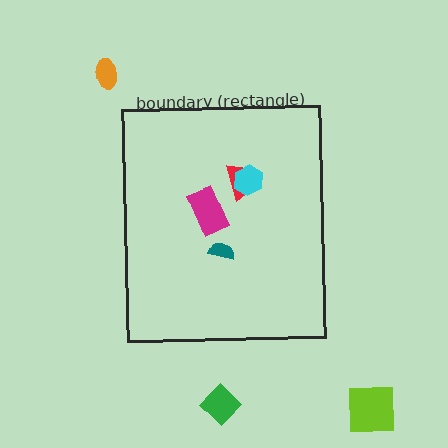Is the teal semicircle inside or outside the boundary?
Inside.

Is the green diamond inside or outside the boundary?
Outside.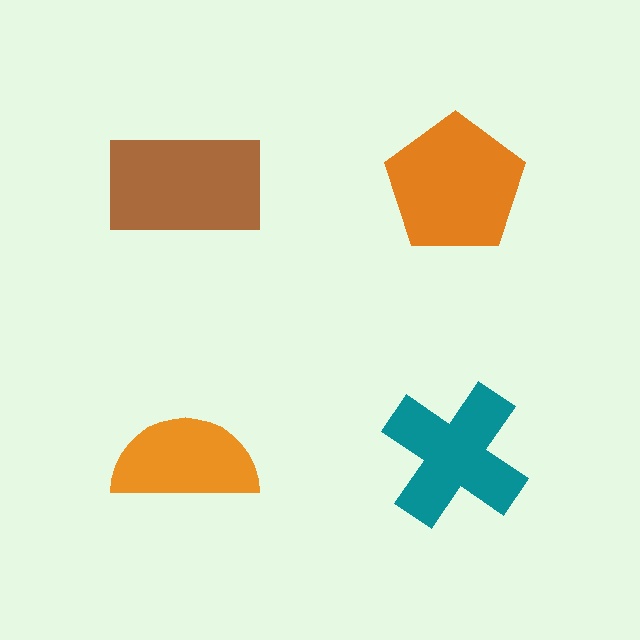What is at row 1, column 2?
An orange pentagon.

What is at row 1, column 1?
A brown rectangle.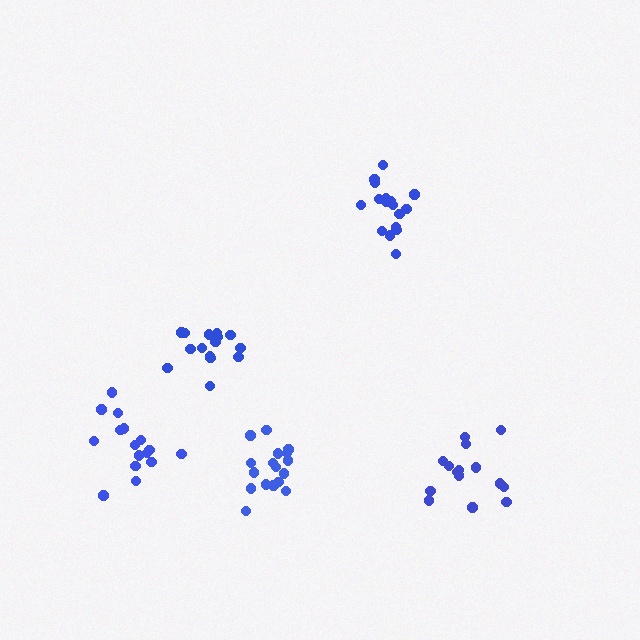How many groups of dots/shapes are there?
There are 5 groups.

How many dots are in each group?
Group 1: 17 dots, Group 2: 18 dots, Group 3: 16 dots, Group 4: 15 dots, Group 5: 17 dots (83 total).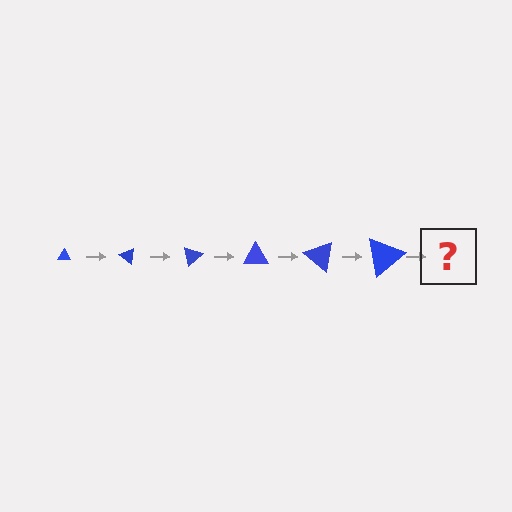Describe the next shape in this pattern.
It should be a triangle, larger than the previous one and rotated 240 degrees from the start.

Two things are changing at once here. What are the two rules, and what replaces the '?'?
The two rules are that the triangle grows larger each step and it rotates 40 degrees each step. The '?' should be a triangle, larger than the previous one and rotated 240 degrees from the start.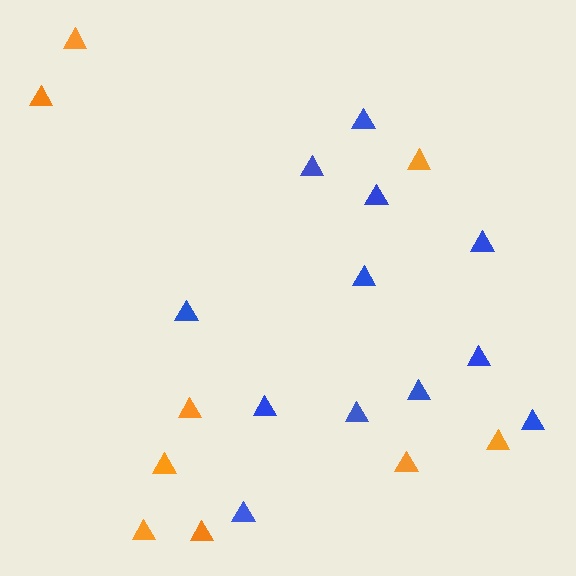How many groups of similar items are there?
There are 2 groups: one group of blue triangles (12) and one group of orange triangles (9).